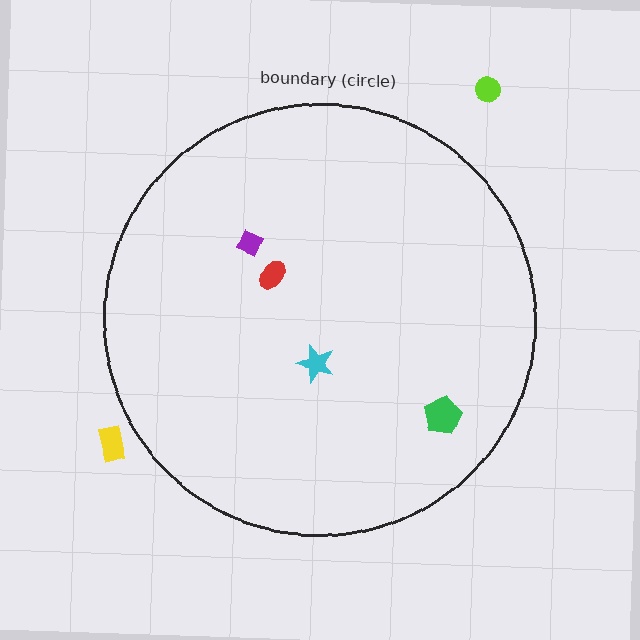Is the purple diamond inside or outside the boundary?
Inside.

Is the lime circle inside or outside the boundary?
Outside.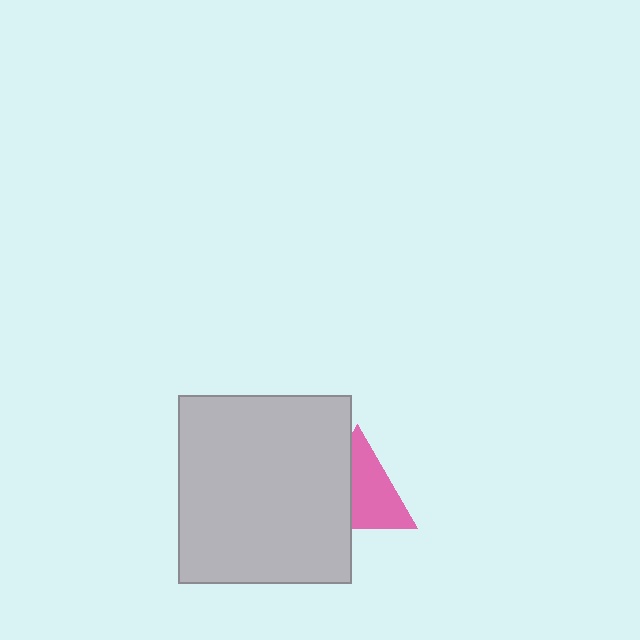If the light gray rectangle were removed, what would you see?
You would see the complete pink triangle.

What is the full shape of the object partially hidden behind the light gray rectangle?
The partially hidden object is a pink triangle.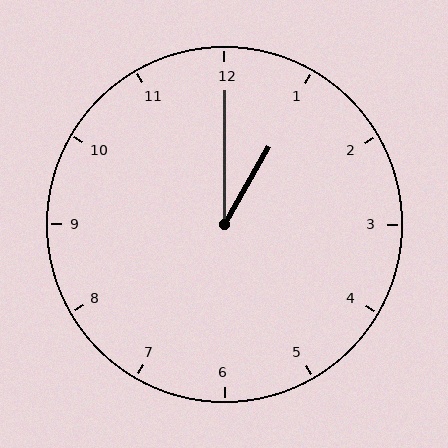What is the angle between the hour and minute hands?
Approximately 30 degrees.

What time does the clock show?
1:00.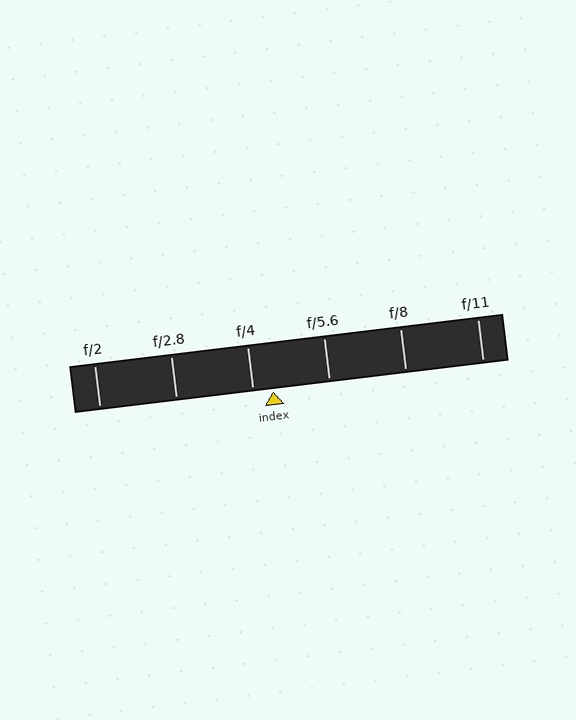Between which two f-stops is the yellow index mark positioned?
The index mark is between f/4 and f/5.6.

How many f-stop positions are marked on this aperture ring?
There are 6 f-stop positions marked.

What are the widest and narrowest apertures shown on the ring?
The widest aperture shown is f/2 and the narrowest is f/11.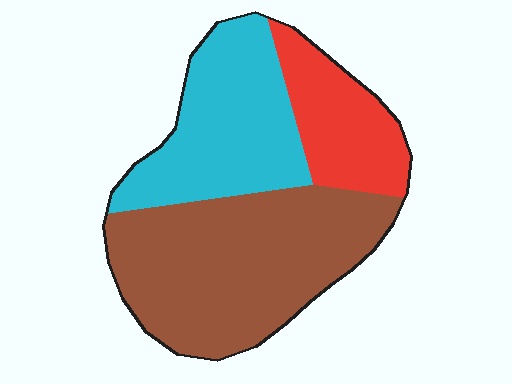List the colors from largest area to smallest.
From largest to smallest: brown, cyan, red.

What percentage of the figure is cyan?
Cyan takes up about one third (1/3) of the figure.